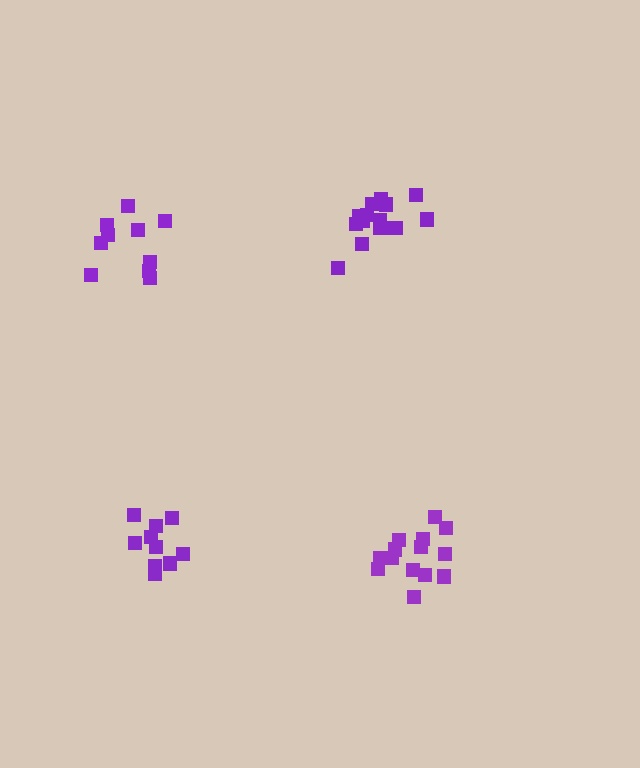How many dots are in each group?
Group 1: 14 dots, Group 2: 10 dots, Group 3: 10 dots, Group 4: 15 dots (49 total).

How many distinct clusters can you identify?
There are 4 distinct clusters.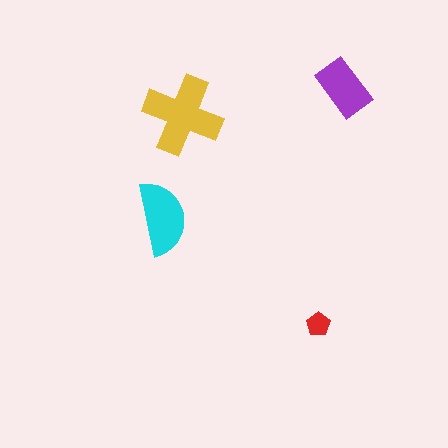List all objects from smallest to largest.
The red pentagon, the purple rectangle, the cyan semicircle, the yellow cross.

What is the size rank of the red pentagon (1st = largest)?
4th.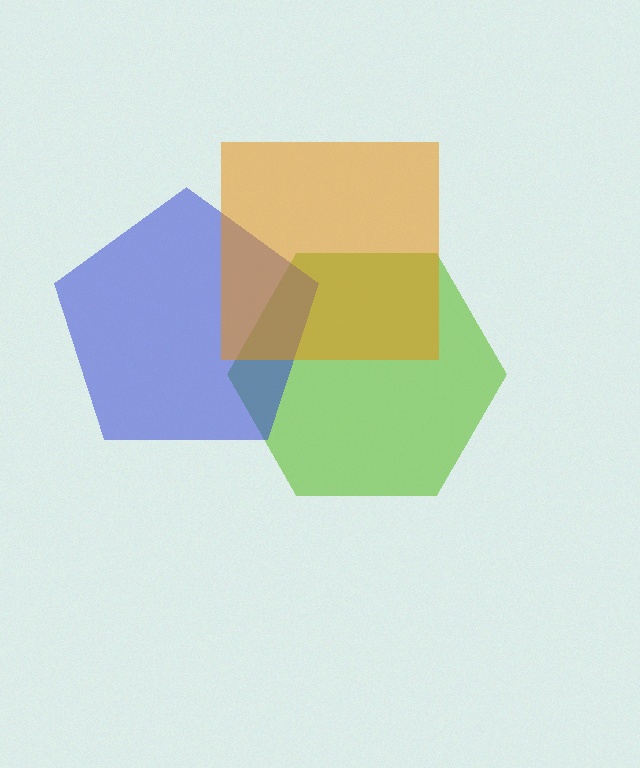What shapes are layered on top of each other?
The layered shapes are: a lime hexagon, a blue pentagon, an orange square.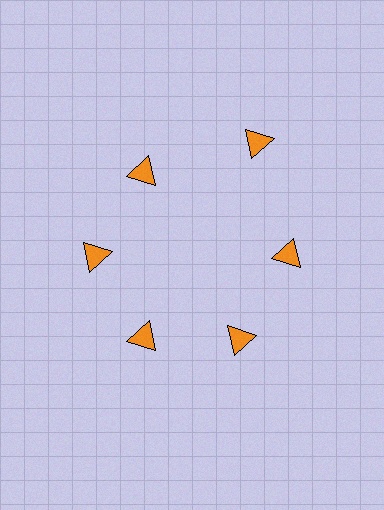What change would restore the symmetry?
The symmetry would be restored by moving it inward, back onto the ring so that all 6 triangles sit at equal angles and equal distance from the center.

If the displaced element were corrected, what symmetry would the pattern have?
It would have 6-fold rotational symmetry — the pattern would map onto itself every 60 degrees.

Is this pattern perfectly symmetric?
No. The 6 orange triangles are arranged in a ring, but one element near the 1 o'clock position is pushed outward from the center, breaking the 6-fold rotational symmetry.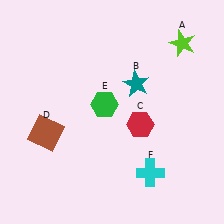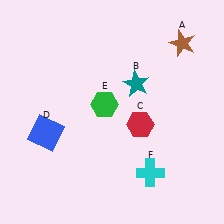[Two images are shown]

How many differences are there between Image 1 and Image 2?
There are 2 differences between the two images.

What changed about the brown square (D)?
In Image 1, D is brown. In Image 2, it changed to blue.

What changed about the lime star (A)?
In Image 1, A is lime. In Image 2, it changed to brown.